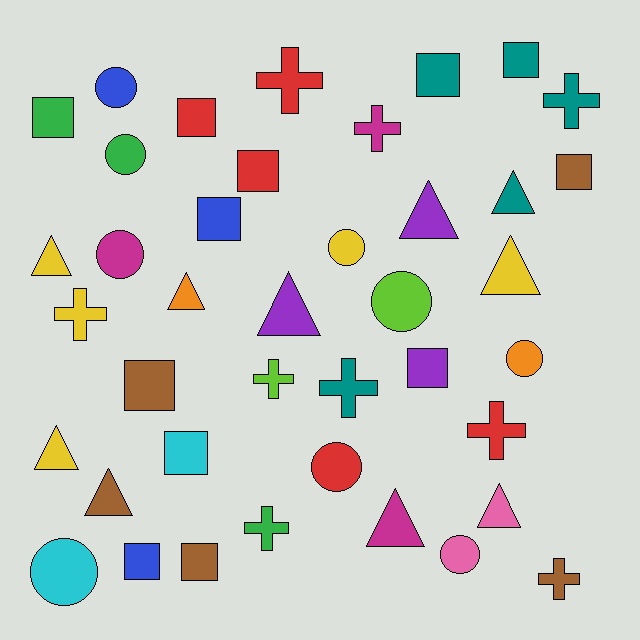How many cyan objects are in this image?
There are 2 cyan objects.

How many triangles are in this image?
There are 10 triangles.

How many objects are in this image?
There are 40 objects.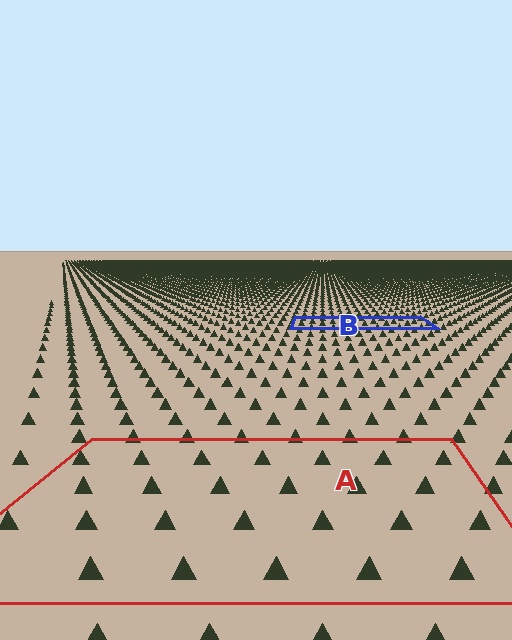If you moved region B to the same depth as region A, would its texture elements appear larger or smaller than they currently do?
They would appear larger. At a closer depth, the same texture elements are projected at a bigger on-screen size.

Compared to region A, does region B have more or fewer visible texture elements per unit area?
Region B has more texture elements per unit area — they are packed more densely because it is farther away.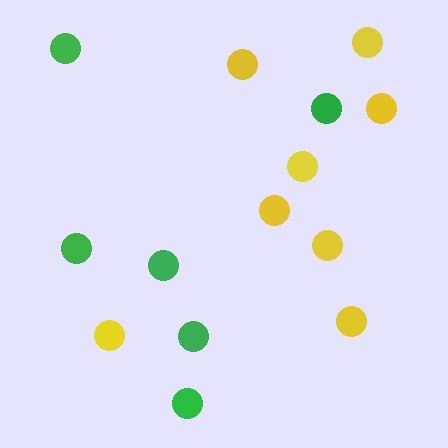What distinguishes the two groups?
There are 2 groups: one group of yellow circles (8) and one group of green circles (6).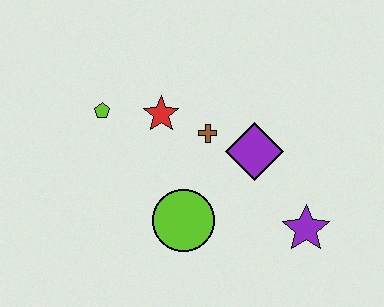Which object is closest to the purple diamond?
The brown cross is closest to the purple diamond.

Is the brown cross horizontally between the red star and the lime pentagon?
No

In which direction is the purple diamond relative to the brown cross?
The purple diamond is to the right of the brown cross.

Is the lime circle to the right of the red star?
Yes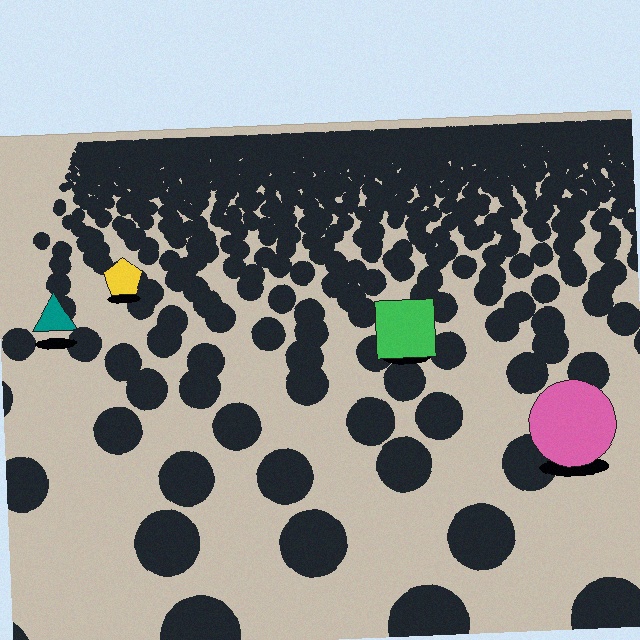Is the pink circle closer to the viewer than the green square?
Yes. The pink circle is closer — you can tell from the texture gradient: the ground texture is coarser near it.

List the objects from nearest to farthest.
From nearest to farthest: the pink circle, the green square, the teal triangle, the yellow pentagon.